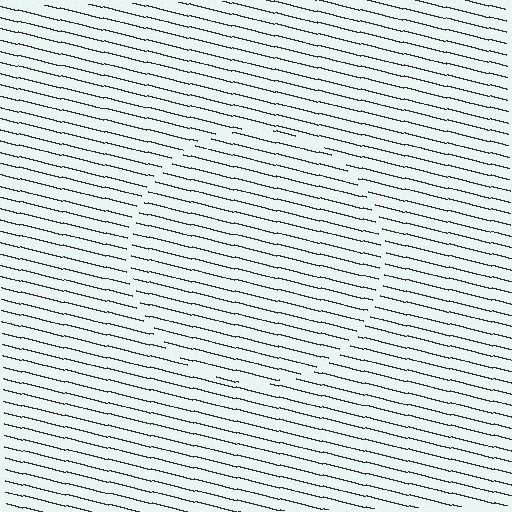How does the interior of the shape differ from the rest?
The interior of the shape contains the same grating, shifted by half a period — the contour is defined by the phase discontinuity where line-ends from the inner and outer gratings abut.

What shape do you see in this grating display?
An illusory circle. The interior of the shape contains the same grating, shifted by half a period — the contour is defined by the phase discontinuity where line-ends from the inner and outer gratings abut.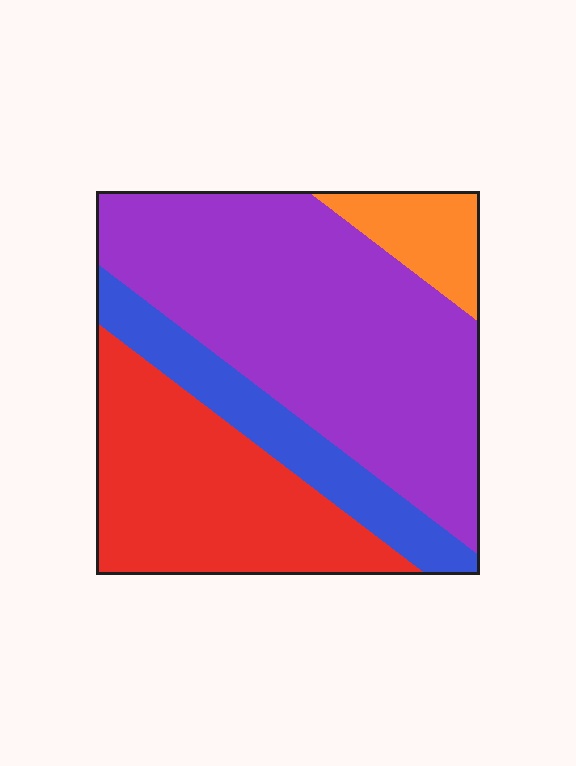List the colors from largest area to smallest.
From largest to smallest: purple, red, blue, orange.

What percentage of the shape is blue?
Blue takes up about one sixth (1/6) of the shape.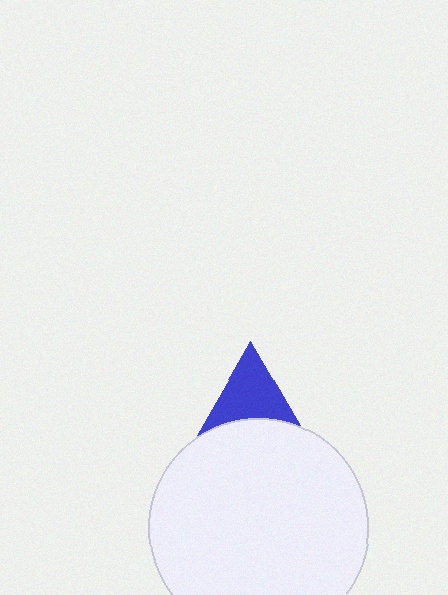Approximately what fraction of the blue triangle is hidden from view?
Roughly 46% of the blue triangle is hidden behind the white circle.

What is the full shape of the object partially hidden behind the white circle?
The partially hidden object is a blue triangle.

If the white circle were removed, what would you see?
You would see the complete blue triangle.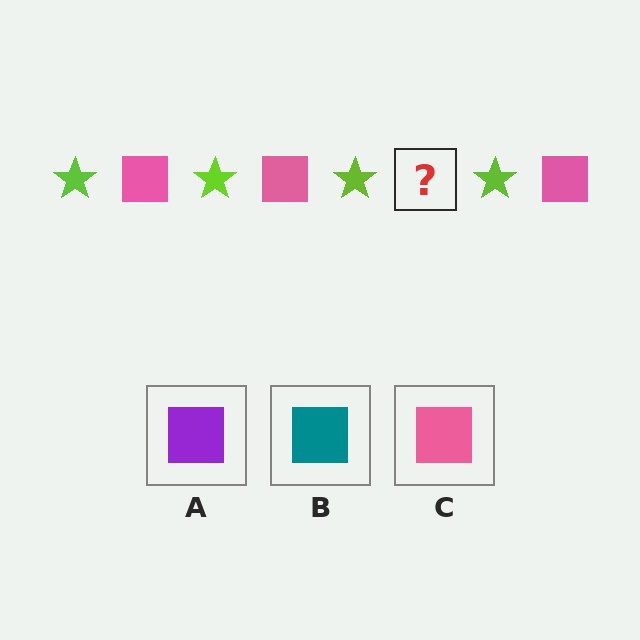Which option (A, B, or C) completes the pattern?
C.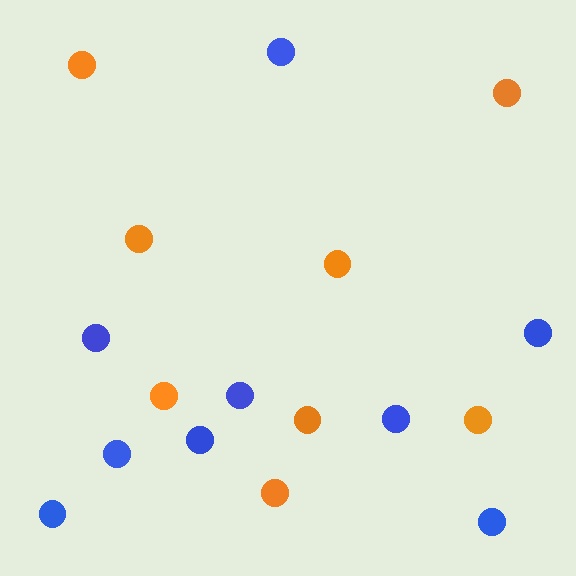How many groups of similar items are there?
There are 2 groups: one group of blue circles (9) and one group of orange circles (8).